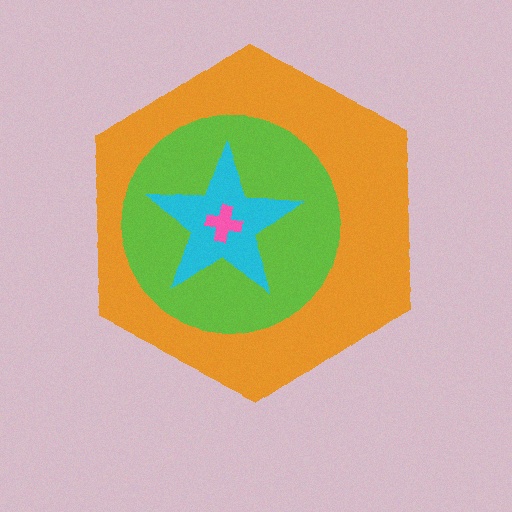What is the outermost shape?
The orange hexagon.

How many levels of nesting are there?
4.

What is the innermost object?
The pink cross.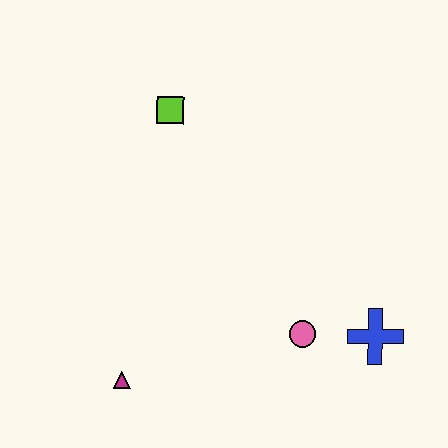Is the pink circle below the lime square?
Yes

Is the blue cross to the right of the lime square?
Yes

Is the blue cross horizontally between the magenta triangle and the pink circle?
No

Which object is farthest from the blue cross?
The lime square is farthest from the blue cross.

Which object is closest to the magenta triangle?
The pink circle is closest to the magenta triangle.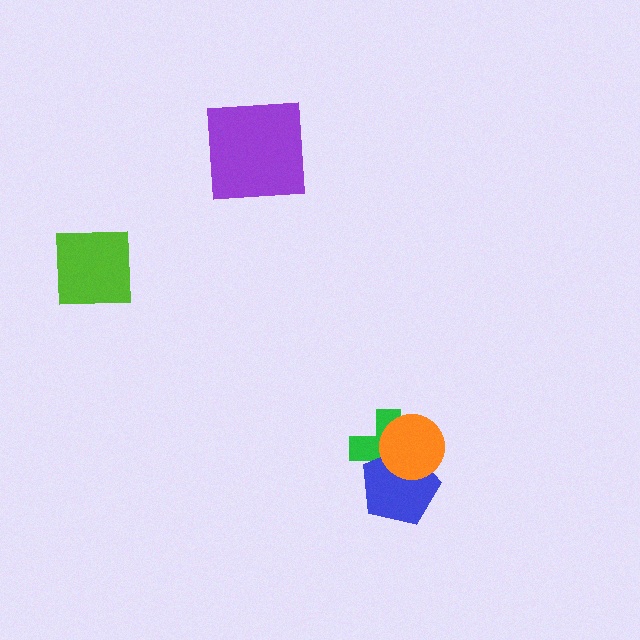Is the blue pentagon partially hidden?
Yes, it is partially covered by another shape.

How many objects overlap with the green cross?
2 objects overlap with the green cross.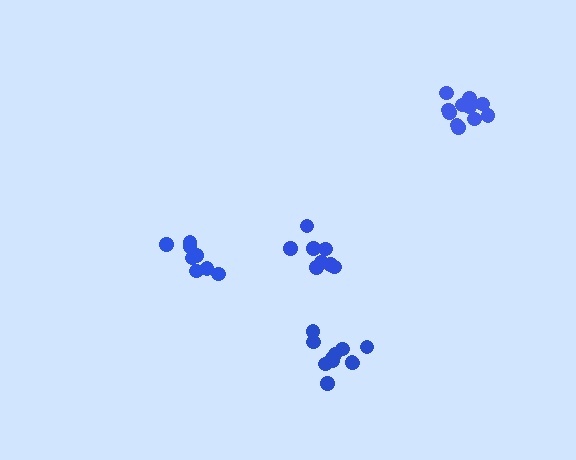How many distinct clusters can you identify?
There are 4 distinct clusters.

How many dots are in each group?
Group 1: 11 dots, Group 2: 8 dots, Group 3: 11 dots, Group 4: 8 dots (38 total).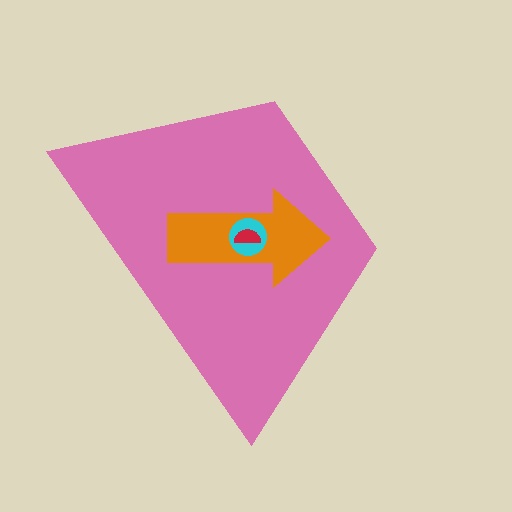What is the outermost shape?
The pink trapezoid.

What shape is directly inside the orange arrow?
The cyan circle.